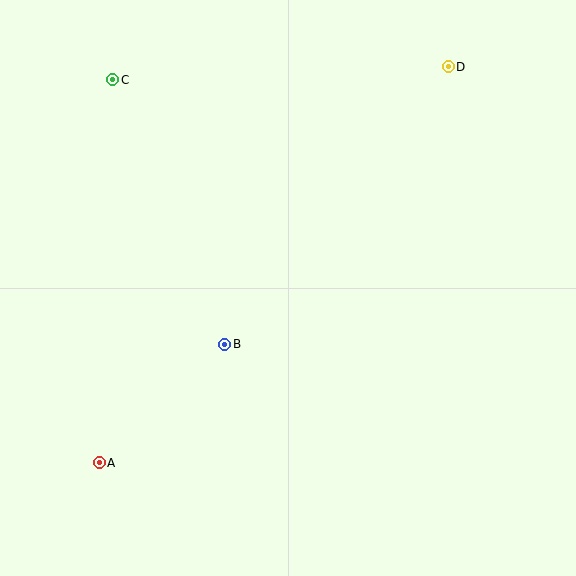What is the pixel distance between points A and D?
The distance between A and D is 528 pixels.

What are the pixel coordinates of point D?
Point D is at (448, 67).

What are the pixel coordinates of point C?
Point C is at (113, 80).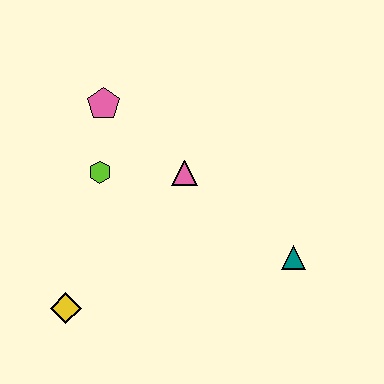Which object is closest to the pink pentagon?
The lime hexagon is closest to the pink pentagon.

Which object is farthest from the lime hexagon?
The teal triangle is farthest from the lime hexagon.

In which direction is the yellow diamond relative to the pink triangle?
The yellow diamond is below the pink triangle.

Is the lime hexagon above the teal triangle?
Yes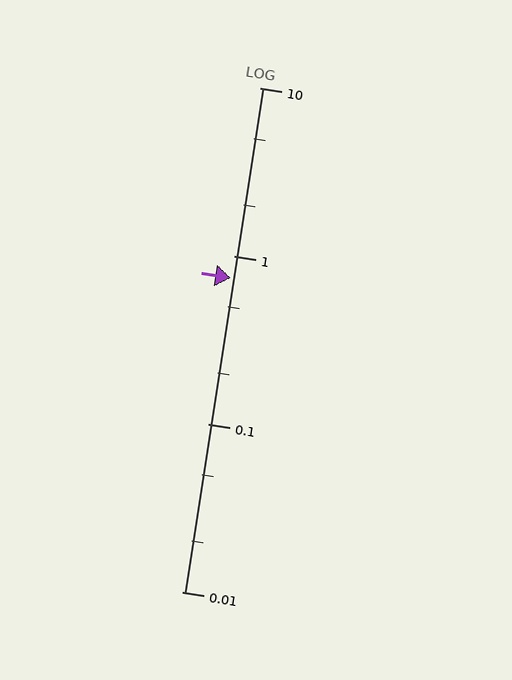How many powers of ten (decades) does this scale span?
The scale spans 3 decades, from 0.01 to 10.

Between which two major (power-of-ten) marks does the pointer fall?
The pointer is between 0.1 and 1.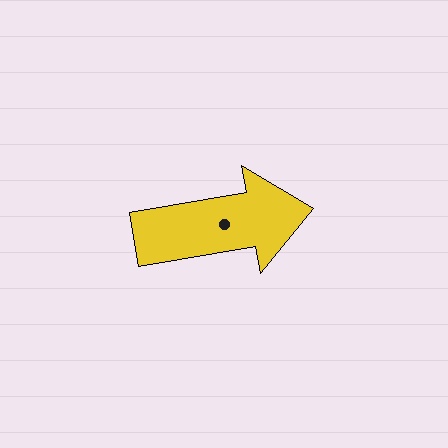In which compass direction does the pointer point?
East.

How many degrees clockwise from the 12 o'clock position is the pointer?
Approximately 80 degrees.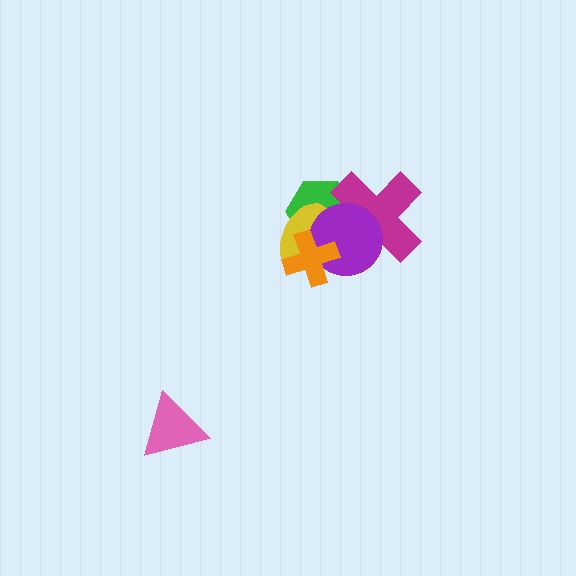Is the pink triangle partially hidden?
No, no other shape covers it.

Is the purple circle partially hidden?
Yes, it is partially covered by another shape.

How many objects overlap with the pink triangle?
0 objects overlap with the pink triangle.